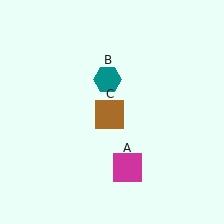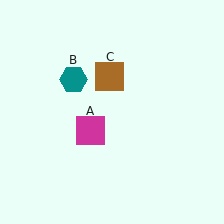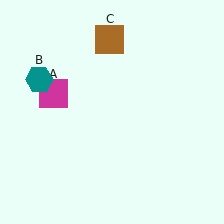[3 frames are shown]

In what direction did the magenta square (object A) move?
The magenta square (object A) moved up and to the left.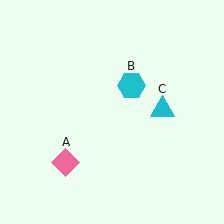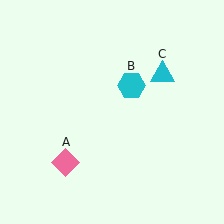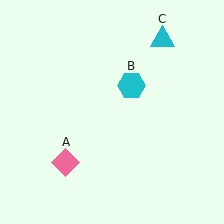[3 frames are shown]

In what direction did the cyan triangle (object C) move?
The cyan triangle (object C) moved up.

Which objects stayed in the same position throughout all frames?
Pink diamond (object A) and cyan hexagon (object B) remained stationary.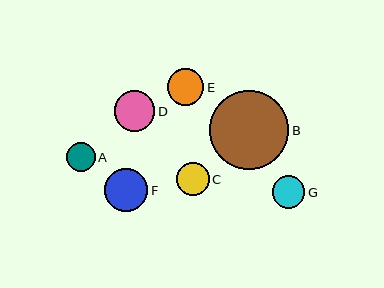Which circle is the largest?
Circle B is the largest with a size of approximately 79 pixels.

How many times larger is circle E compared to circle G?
Circle E is approximately 1.1 times the size of circle G.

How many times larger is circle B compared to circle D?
Circle B is approximately 2.0 times the size of circle D.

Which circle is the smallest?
Circle A is the smallest with a size of approximately 29 pixels.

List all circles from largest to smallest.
From largest to smallest: B, F, D, E, C, G, A.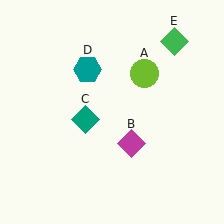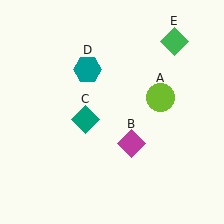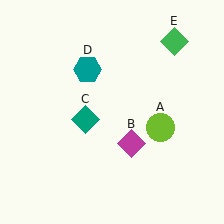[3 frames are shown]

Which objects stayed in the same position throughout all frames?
Magenta diamond (object B) and teal diamond (object C) and teal hexagon (object D) and green diamond (object E) remained stationary.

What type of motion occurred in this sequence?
The lime circle (object A) rotated clockwise around the center of the scene.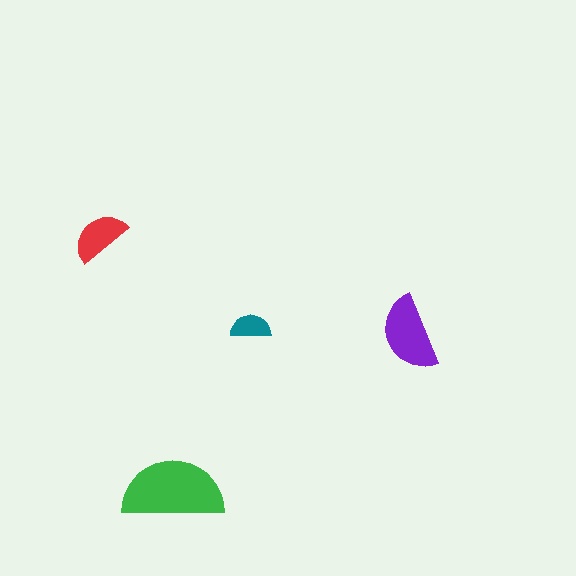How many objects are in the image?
There are 4 objects in the image.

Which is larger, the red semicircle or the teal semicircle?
The red one.